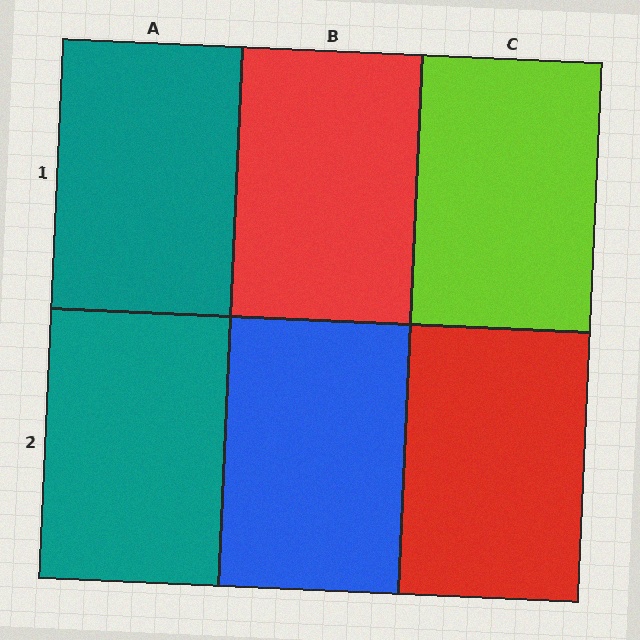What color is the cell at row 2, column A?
Teal.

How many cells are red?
2 cells are red.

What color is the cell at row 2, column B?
Blue.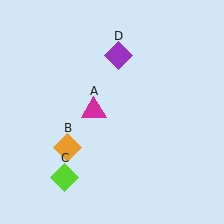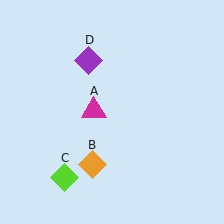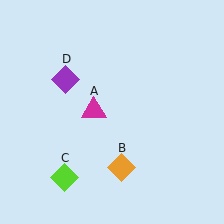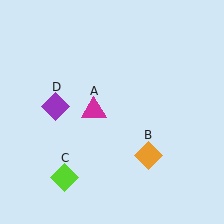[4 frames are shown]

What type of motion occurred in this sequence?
The orange diamond (object B), purple diamond (object D) rotated counterclockwise around the center of the scene.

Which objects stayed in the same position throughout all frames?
Magenta triangle (object A) and lime diamond (object C) remained stationary.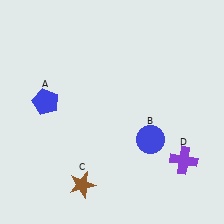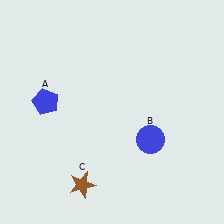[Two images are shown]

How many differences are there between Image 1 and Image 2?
There is 1 difference between the two images.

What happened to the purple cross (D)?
The purple cross (D) was removed in Image 2. It was in the bottom-right area of Image 1.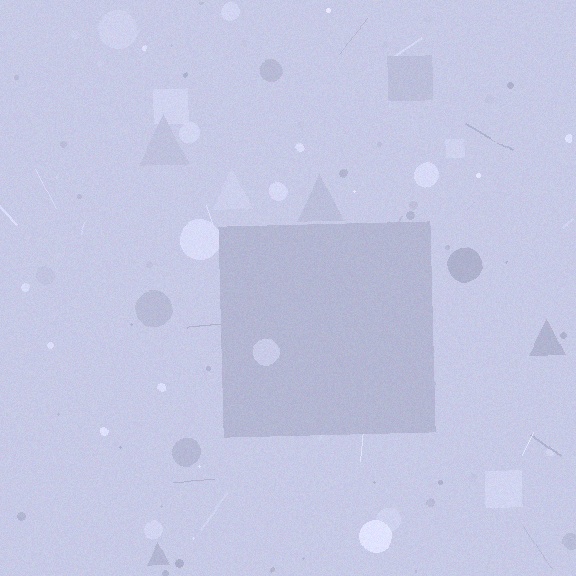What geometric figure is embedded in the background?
A square is embedded in the background.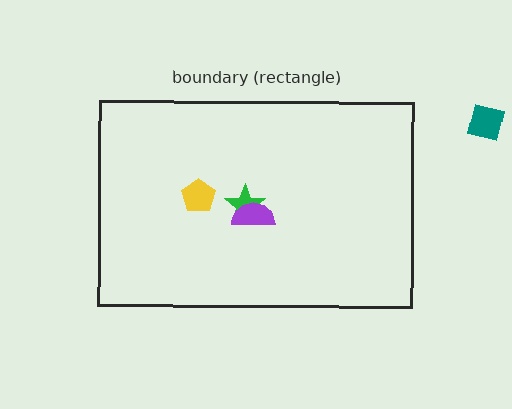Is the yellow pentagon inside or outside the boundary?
Inside.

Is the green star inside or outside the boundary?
Inside.